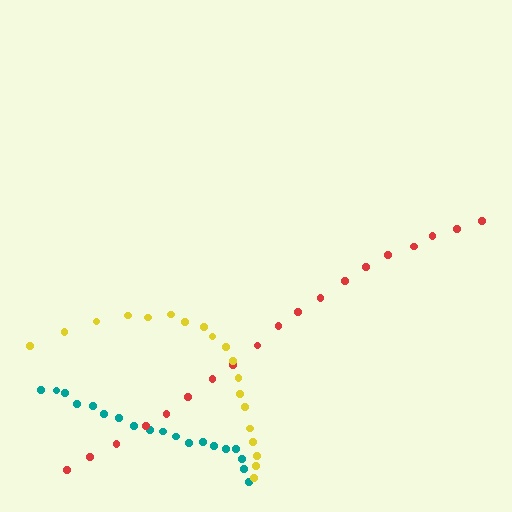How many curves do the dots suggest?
There are 3 distinct paths.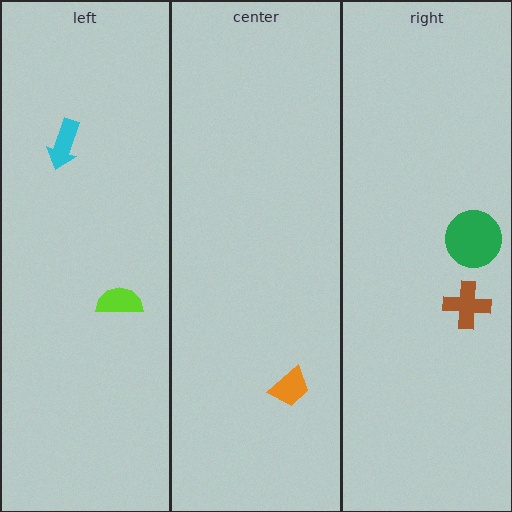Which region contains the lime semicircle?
The left region.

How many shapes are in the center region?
1.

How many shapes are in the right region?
2.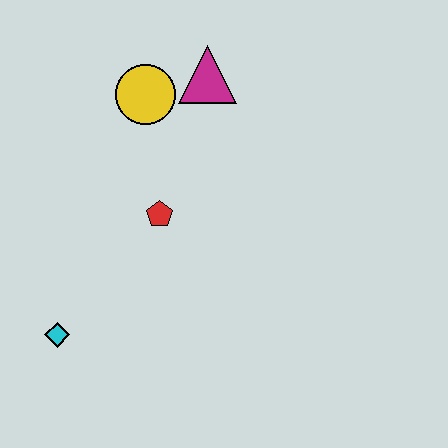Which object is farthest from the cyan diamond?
The magenta triangle is farthest from the cyan diamond.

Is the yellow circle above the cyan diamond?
Yes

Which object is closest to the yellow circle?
The magenta triangle is closest to the yellow circle.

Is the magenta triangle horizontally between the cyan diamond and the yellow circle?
No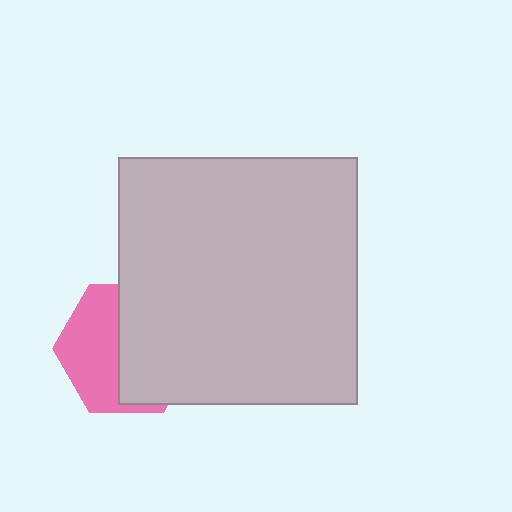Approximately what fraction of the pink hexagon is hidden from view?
Roughly 55% of the pink hexagon is hidden behind the light gray rectangle.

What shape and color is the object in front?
The object in front is a light gray rectangle.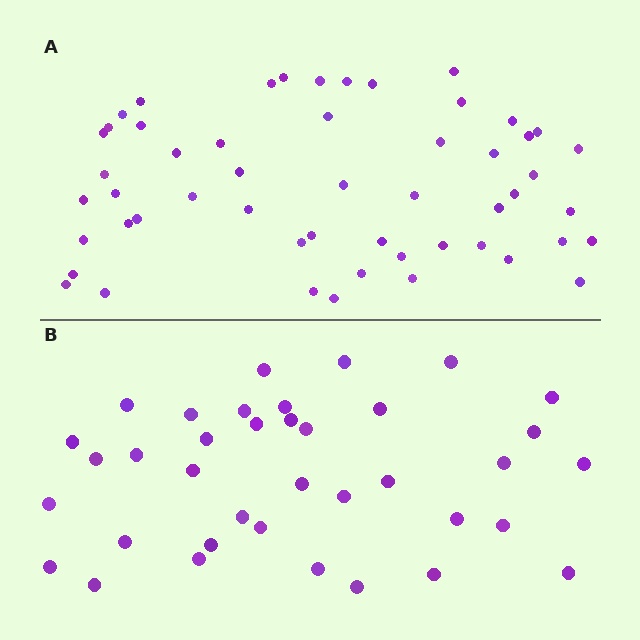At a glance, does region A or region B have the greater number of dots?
Region A (the top region) has more dots.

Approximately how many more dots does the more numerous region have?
Region A has approximately 15 more dots than region B.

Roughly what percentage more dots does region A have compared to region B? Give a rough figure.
About 45% more.